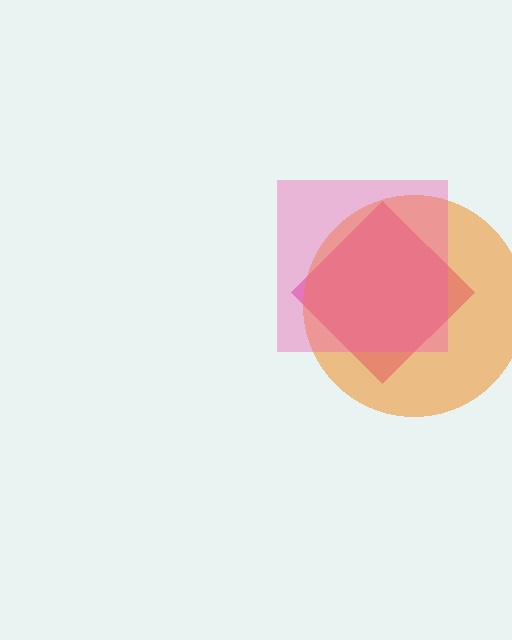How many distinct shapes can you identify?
There are 3 distinct shapes: a magenta diamond, an orange circle, a pink square.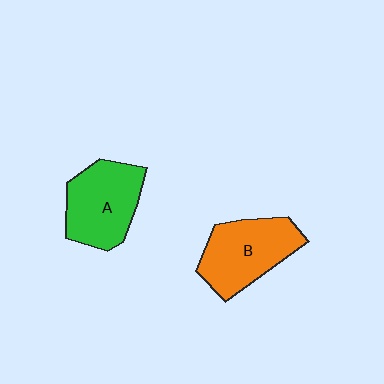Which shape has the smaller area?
Shape A (green).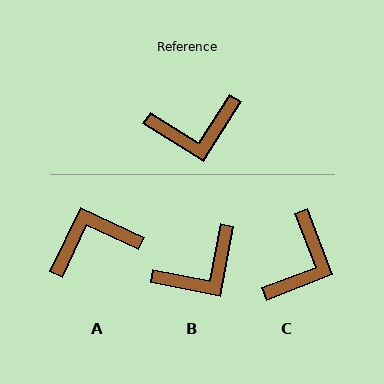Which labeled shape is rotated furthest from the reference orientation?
A, about 173 degrees away.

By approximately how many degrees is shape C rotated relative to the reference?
Approximately 53 degrees counter-clockwise.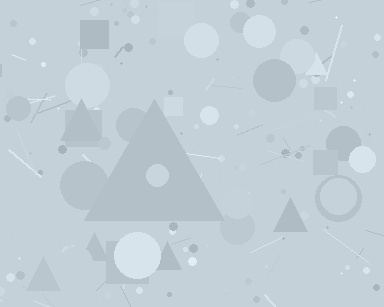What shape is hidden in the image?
A triangle is hidden in the image.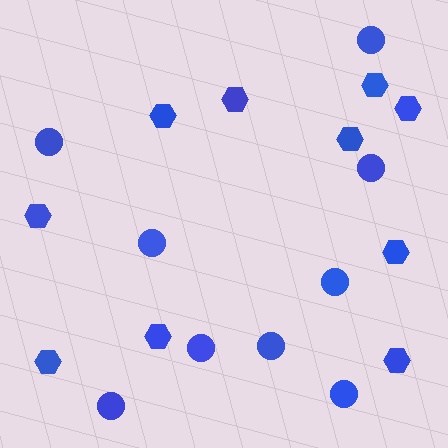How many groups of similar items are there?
There are 2 groups: one group of circles (9) and one group of hexagons (10).